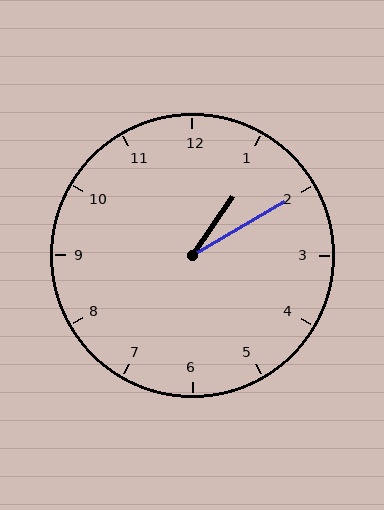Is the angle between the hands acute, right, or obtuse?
It is acute.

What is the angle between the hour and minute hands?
Approximately 25 degrees.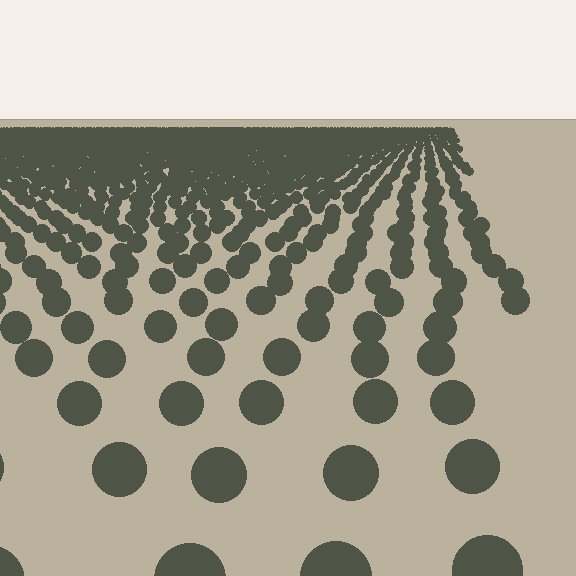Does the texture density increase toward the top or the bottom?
Density increases toward the top.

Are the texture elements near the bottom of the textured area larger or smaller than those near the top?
Larger. Near the bottom, elements are closer to the viewer and appear at a bigger on-screen size.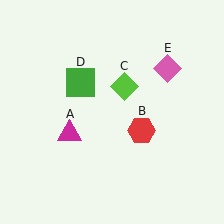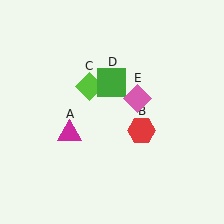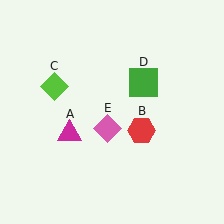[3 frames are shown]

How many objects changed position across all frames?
3 objects changed position: lime diamond (object C), green square (object D), pink diamond (object E).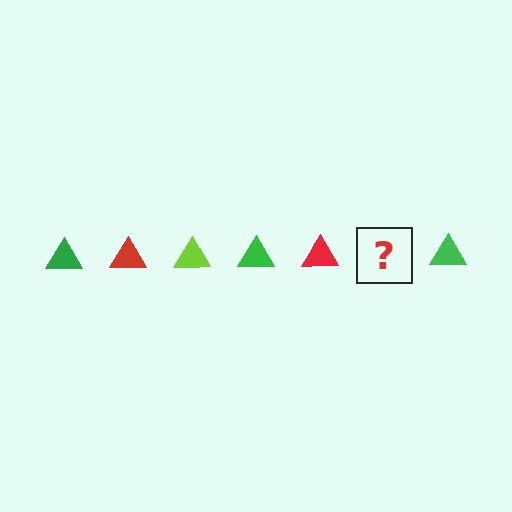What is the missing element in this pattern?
The missing element is a lime triangle.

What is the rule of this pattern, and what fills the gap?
The rule is that the pattern cycles through green, red, lime triangles. The gap should be filled with a lime triangle.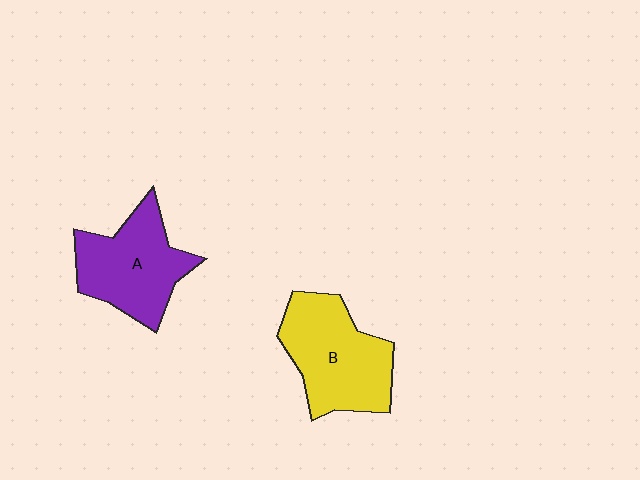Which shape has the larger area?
Shape B (yellow).